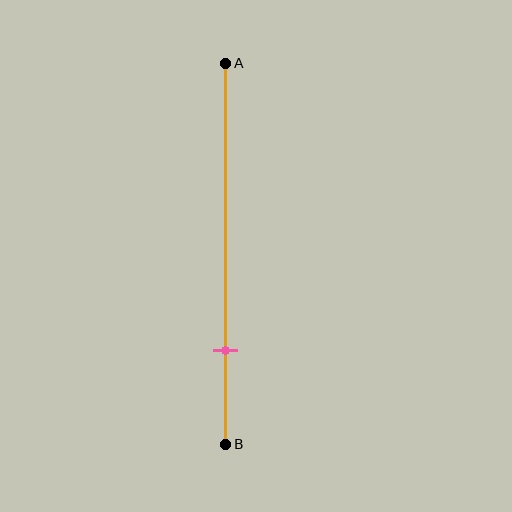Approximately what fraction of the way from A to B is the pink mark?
The pink mark is approximately 75% of the way from A to B.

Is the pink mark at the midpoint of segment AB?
No, the mark is at about 75% from A, not at the 50% midpoint.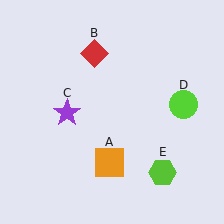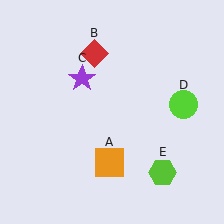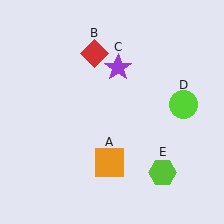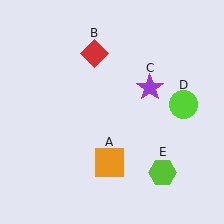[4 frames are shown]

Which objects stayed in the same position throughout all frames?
Orange square (object A) and red diamond (object B) and lime circle (object D) and lime hexagon (object E) remained stationary.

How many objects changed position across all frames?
1 object changed position: purple star (object C).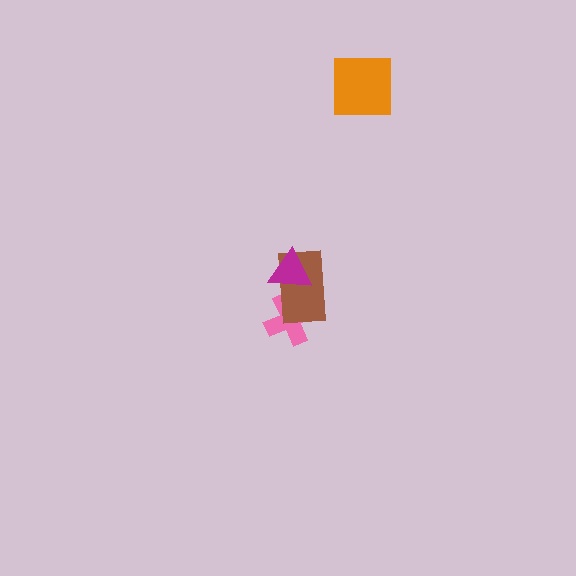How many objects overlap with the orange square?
0 objects overlap with the orange square.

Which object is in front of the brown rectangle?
The magenta triangle is in front of the brown rectangle.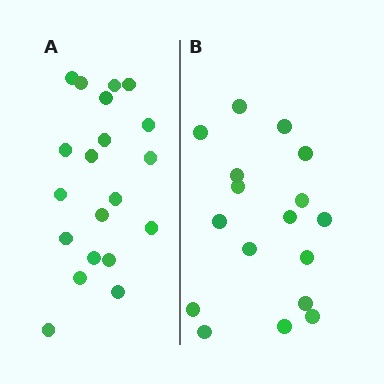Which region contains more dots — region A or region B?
Region A (the left region) has more dots.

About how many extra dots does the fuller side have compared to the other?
Region A has just a few more — roughly 2 or 3 more dots than region B.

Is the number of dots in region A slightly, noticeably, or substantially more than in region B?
Region A has only slightly more — the two regions are fairly close. The ratio is roughly 1.2 to 1.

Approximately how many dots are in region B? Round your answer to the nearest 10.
About 20 dots. (The exact count is 17, which rounds to 20.)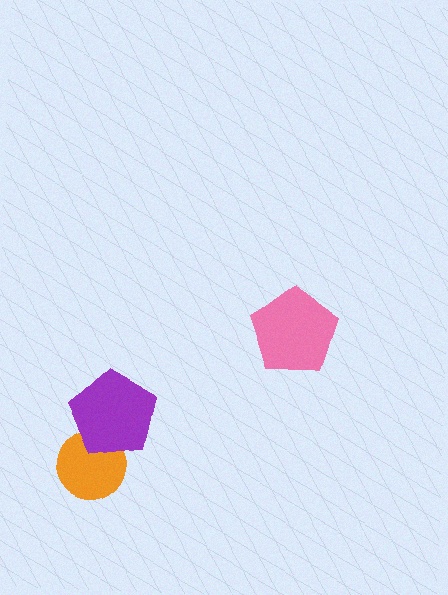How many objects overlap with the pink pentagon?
0 objects overlap with the pink pentagon.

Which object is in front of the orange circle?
The purple pentagon is in front of the orange circle.